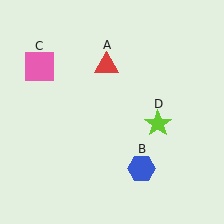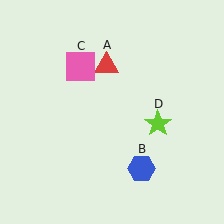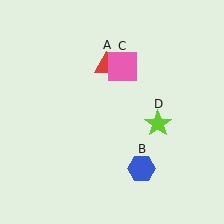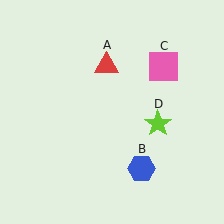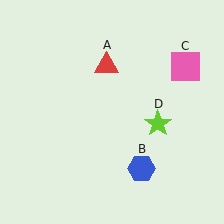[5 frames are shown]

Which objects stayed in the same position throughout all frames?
Red triangle (object A) and blue hexagon (object B) and lime star (object D) remained stationary.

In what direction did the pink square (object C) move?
The pink square (object C) moved right.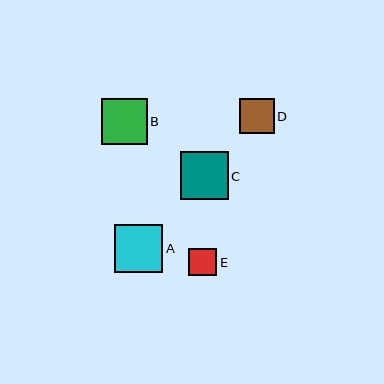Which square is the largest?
Square C is the largest with a size of approximately 48 pixels.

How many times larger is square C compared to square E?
Square C is approximately 1.7 times the size of square E.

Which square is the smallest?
Square E is the smallest with a size of approximately 28 pixels.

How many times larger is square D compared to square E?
Square D is approximately 1.3 times the size of square E.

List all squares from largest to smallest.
From largest to smallest: C, A, B, D, E.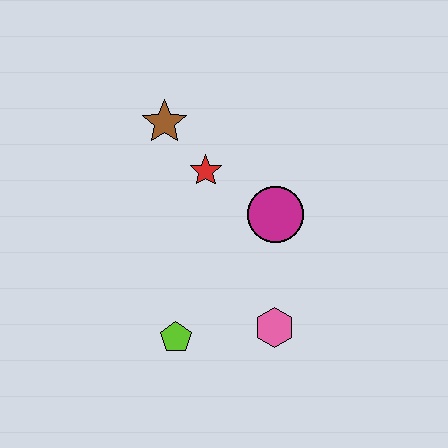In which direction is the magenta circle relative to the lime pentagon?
The magenta circle is above the lime pentagon.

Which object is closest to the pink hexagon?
The lime pentagon is closest to the pink hexagon.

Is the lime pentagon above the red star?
No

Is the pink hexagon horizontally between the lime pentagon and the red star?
No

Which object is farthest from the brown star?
The pink hexagon is farthest from the brown star.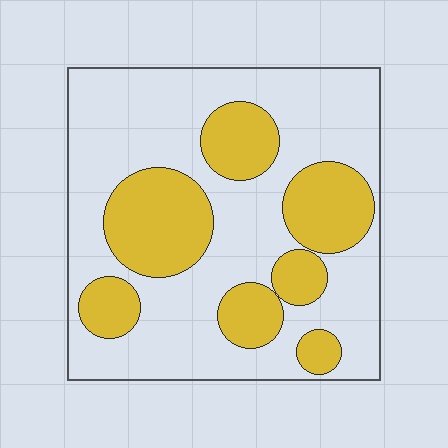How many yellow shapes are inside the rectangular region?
7.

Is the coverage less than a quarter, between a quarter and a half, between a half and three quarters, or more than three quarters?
Between a quarter and a half.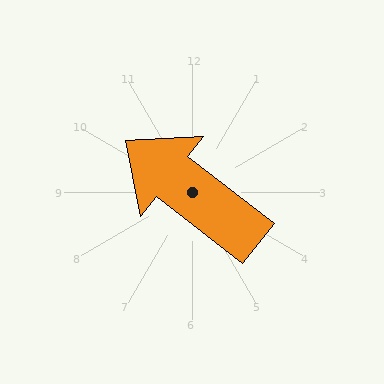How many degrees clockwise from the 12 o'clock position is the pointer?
Approximately 308 degrees.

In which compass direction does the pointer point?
Northwest.